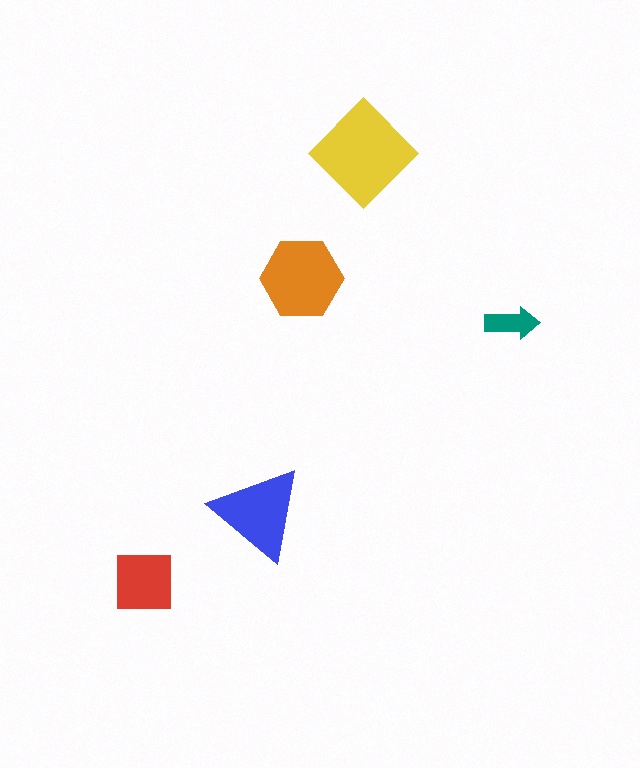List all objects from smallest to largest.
The teal arrow, the red square, the blue triangle, the orange hexagon, the yellow diamond.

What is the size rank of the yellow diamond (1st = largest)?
1st.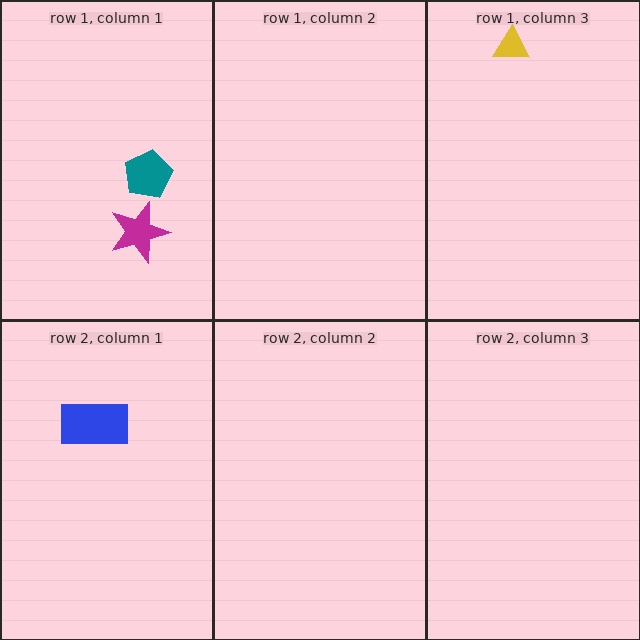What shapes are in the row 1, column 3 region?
The yellow triangle.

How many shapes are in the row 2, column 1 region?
1.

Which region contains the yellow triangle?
The row 1, column 3 region.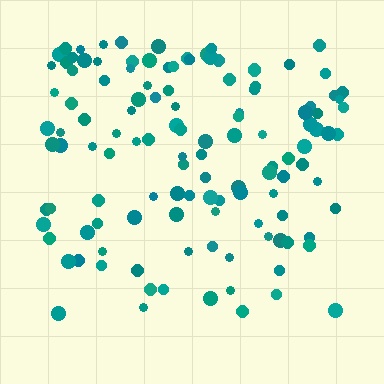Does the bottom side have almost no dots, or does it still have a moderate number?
Still a moderate number, just noticeably fewer than the top.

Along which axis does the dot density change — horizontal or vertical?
Vertical.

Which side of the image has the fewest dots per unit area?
The bottom.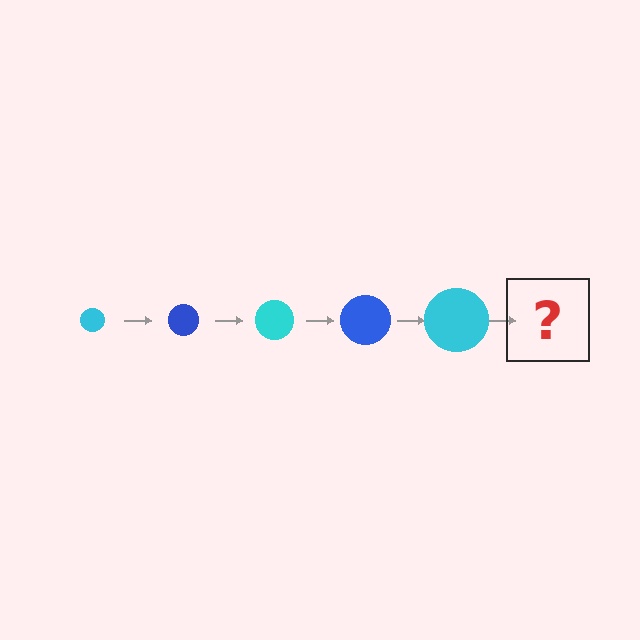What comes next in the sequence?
The next element should be a blue circle, larger than the previous one.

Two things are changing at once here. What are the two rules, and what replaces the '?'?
The two rules are that the circle grows larger each step and the color cycles through cyan and blue. The '?' should be a blue circle, larger than the previous one.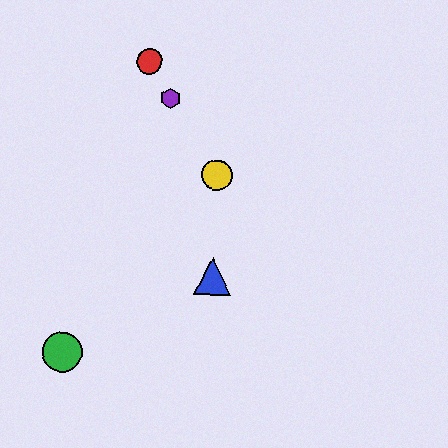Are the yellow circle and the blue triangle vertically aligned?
Yes, both are at x≈217.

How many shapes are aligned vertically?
2 shapes (the blue triangle, the yellow circle) are aligned vertically.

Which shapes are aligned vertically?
The blue triangle, the yellow circle are aligned vertically.